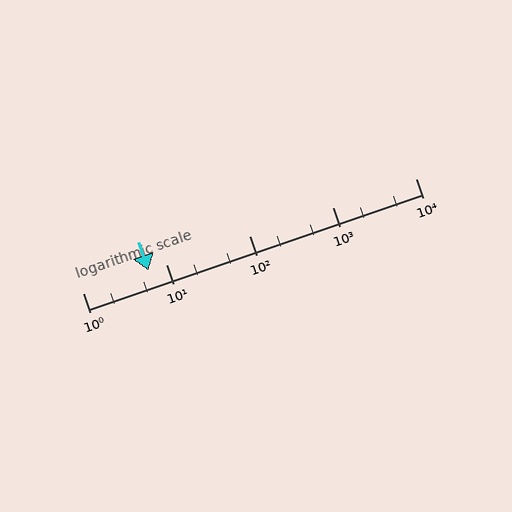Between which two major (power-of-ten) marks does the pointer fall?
The pointer is between 1 and 10.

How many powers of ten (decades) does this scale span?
The scale spans 4 decades, from 1 to 10000.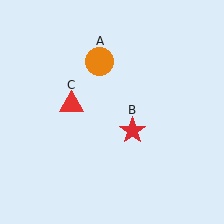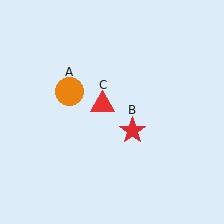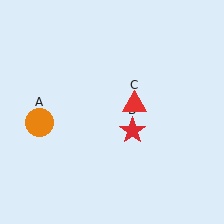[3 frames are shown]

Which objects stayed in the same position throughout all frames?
Red star (object B) remained stationary.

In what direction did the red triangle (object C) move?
The red triangle (object C) moved right.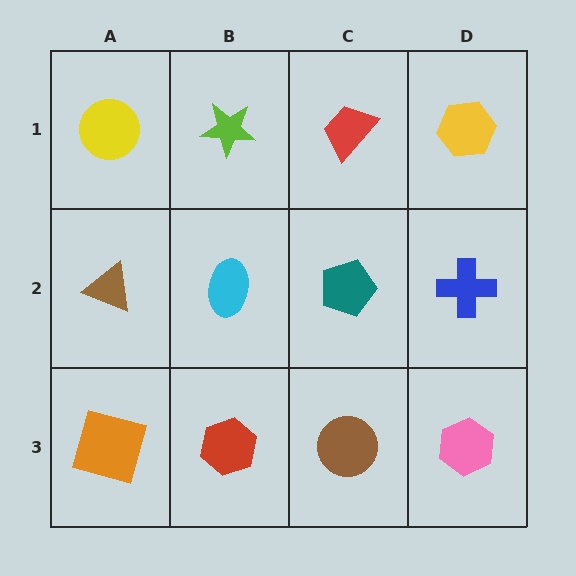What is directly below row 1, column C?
A teal pentagon.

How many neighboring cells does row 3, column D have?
2.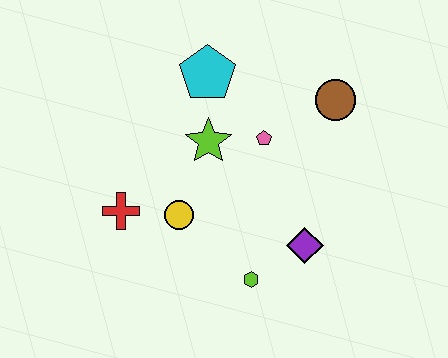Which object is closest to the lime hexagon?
The purple diamond is closest to the lime hexagon.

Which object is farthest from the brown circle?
The red cross is farthest from the brown circle.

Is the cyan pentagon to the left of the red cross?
No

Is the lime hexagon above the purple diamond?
No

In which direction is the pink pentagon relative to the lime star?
The pink pentagon is to the right of the lime star.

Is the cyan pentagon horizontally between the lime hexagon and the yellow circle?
Yes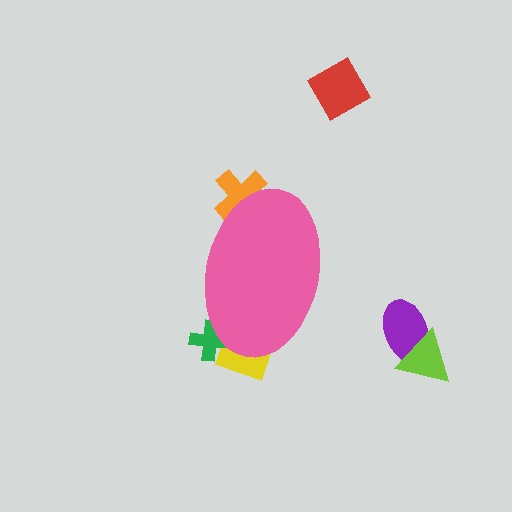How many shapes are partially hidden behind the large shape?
3 shapes are partially hidden.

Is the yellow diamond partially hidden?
Yes, the yellow diamond is partially hidden behind the pink ellipse.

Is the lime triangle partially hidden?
No, the lime triangle is fully visible.